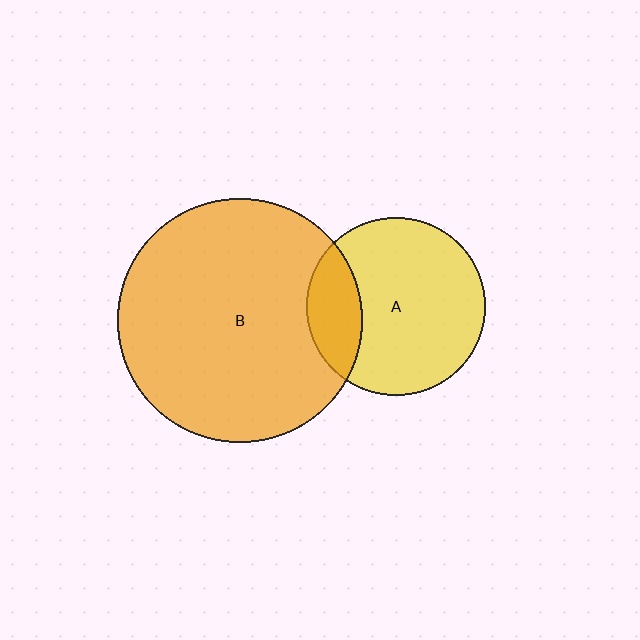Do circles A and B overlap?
Yes.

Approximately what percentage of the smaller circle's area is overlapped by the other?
Approximately 20%.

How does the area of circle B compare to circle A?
Approximately 1.9 times.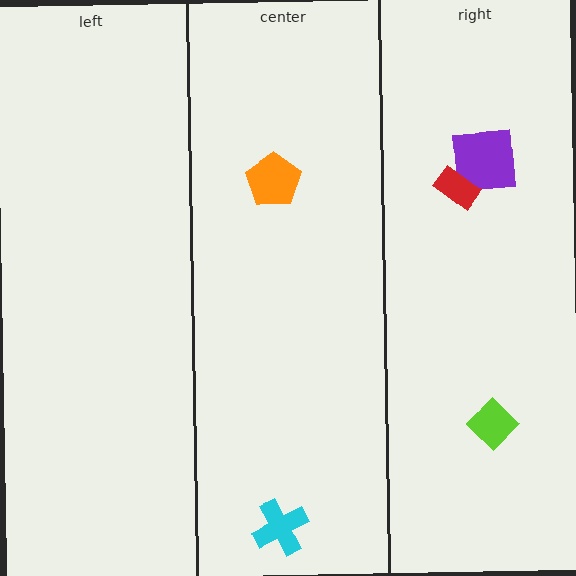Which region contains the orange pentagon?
The center region.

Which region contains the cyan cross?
The center region.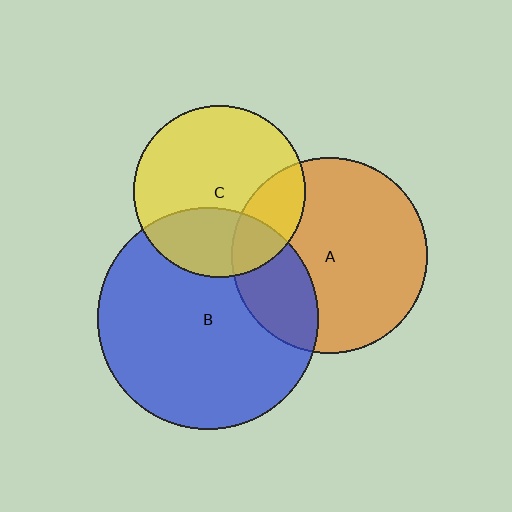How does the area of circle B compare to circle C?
Approximately 1.7 times.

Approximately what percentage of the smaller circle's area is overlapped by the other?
Approximately 30%.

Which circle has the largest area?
Circle B (blue).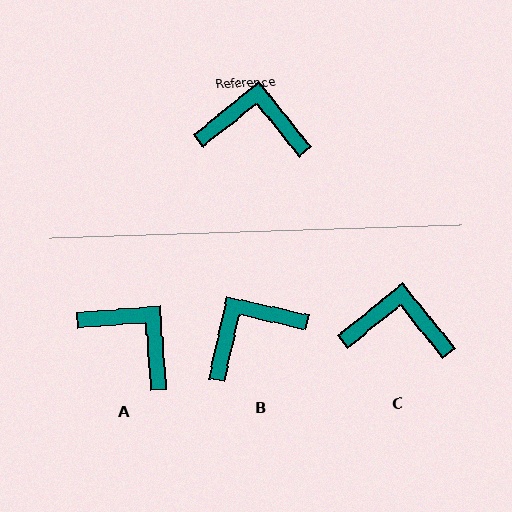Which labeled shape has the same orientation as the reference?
C.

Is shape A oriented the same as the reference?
No, it is off by about 35 degrees.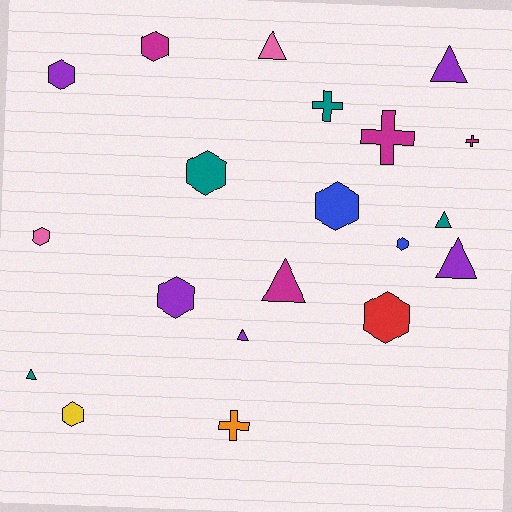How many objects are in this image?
There are 20 objects.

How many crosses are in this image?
There are 4 crosses.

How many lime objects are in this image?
There are no lime objects.